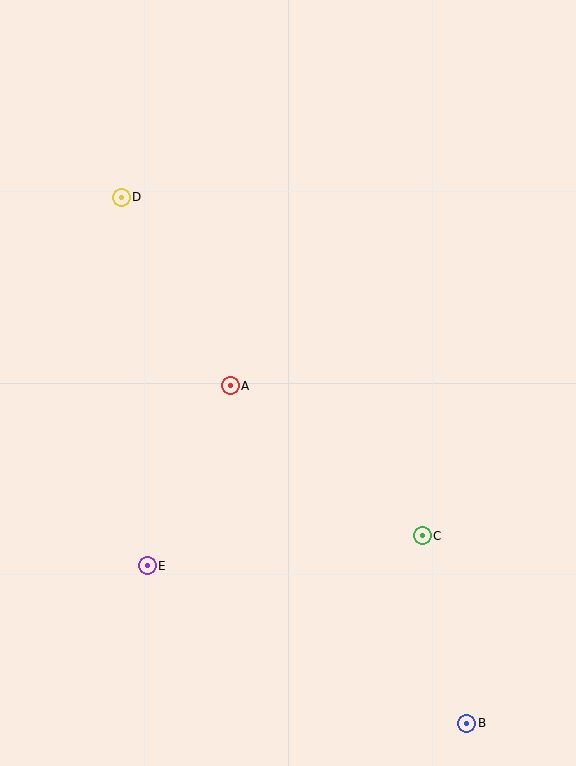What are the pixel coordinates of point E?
Point E is at (147, 566).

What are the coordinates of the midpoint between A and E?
The midpoint between A and E is at (189, 476).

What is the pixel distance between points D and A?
The distance between D and A is 218 pixels.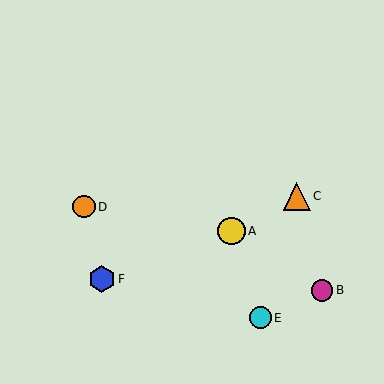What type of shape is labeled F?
Shape F is a blue hexagon.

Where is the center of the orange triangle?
The center of the orange triangle is at (297, 196).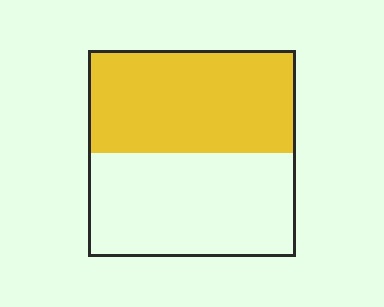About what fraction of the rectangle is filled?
About one half (1/2).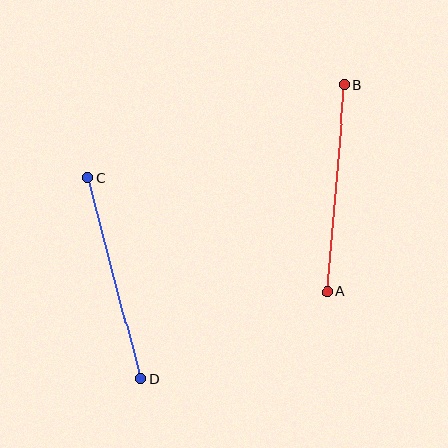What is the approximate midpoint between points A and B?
The midpoint is at approximately (336, 188) pixels.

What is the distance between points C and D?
The distance is approximately 209 pixels.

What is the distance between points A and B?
The distance is approximately 207 pixels.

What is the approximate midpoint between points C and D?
The midpoint is at approximately (114, 278) pixels.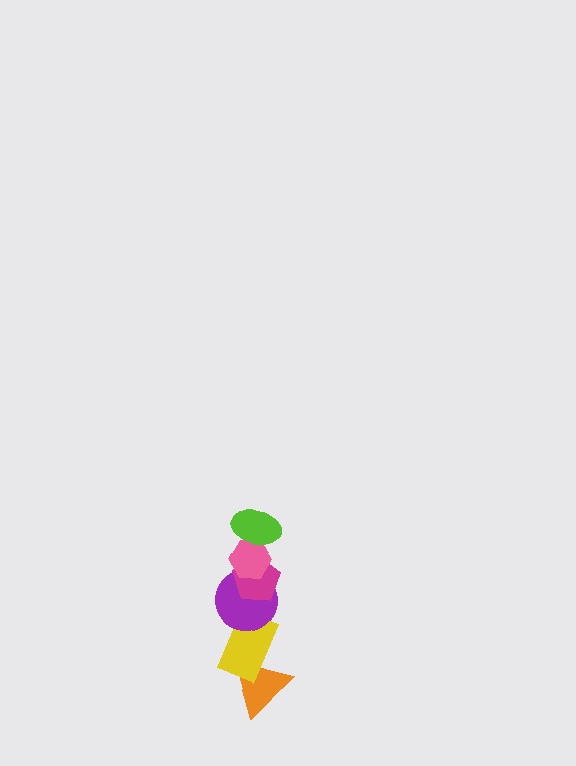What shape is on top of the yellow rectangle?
The purple circle is on top of the yellow rectangle.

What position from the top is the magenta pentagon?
The magenta pentagon is 3rd from the top.